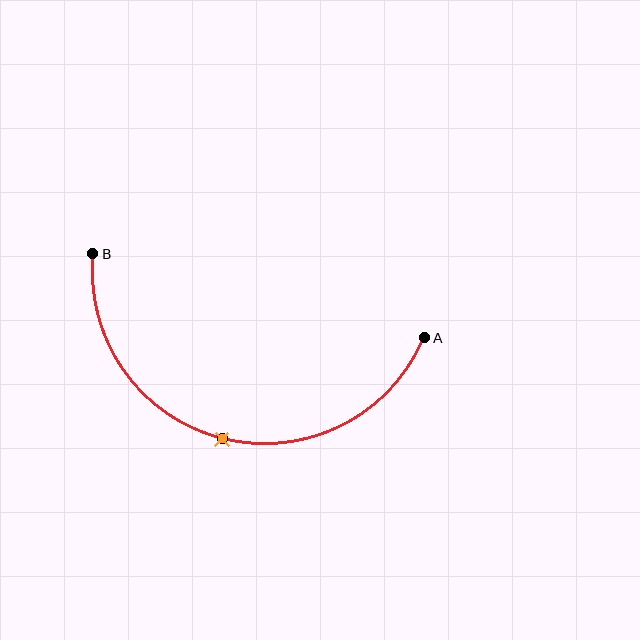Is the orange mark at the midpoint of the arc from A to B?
Yes. The orange mark lies on the arc at equal arc-length from both A and B — it is the arc midpoint.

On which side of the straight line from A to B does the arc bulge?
The arc bulges below the straight line connecting A and B.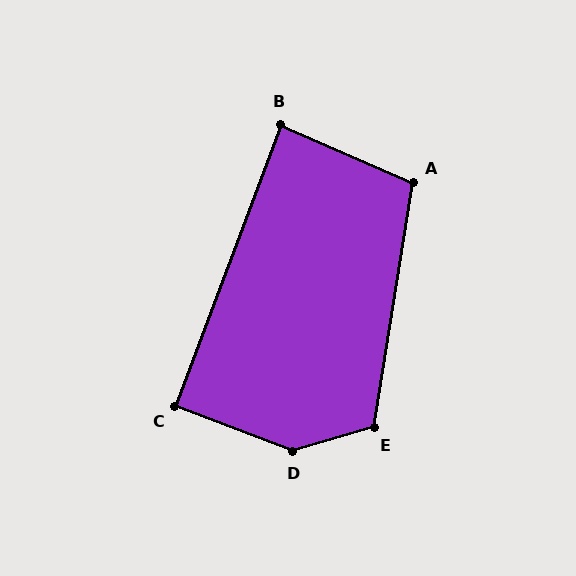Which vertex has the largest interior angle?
D, at approximately 142 degrees.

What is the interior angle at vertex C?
Approximately 91 degrees (approximately right).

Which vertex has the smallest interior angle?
B, at approximately 87 degrees.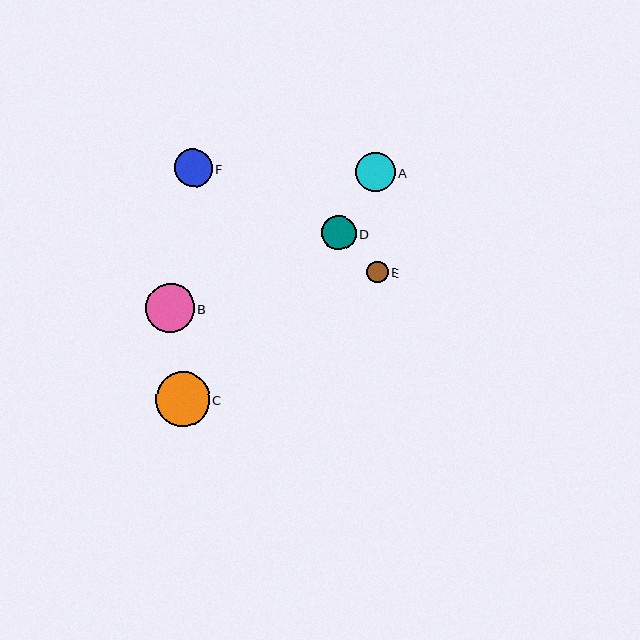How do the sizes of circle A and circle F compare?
Circle A and circle F are approximately the same size.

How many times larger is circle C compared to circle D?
Circle C is approximately 1.6 times the size of circle D.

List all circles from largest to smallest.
From largest to smallest: C, B, A, F, D, E.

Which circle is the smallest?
Circle E is the smallest with a size of approximately 21 pixels.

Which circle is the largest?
Circle C is the largest with a size of approximately 54 pixels.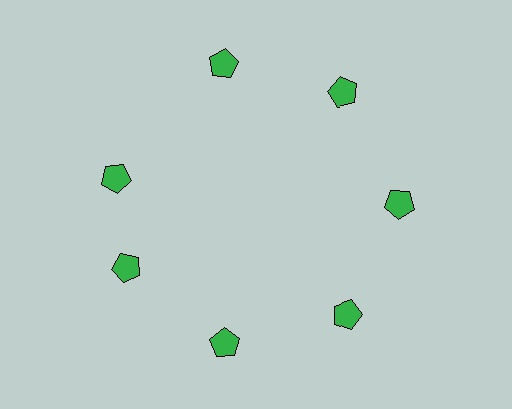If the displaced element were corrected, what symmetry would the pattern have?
It would have 7-fold rotational symmetry — the pattern would map onto itself every 51 degrees.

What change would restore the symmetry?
The symmetry would be restored by rotating it back into even spacing with its neighbors so that all 7 pentagons sit at equal angles and equal distance from the center.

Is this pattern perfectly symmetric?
No. The 7 green pentagons are arranged in a ring, but one element near the 10 o'clock position is rotated out of alignment along the ring, breaking the 7-fold rotational symmetry.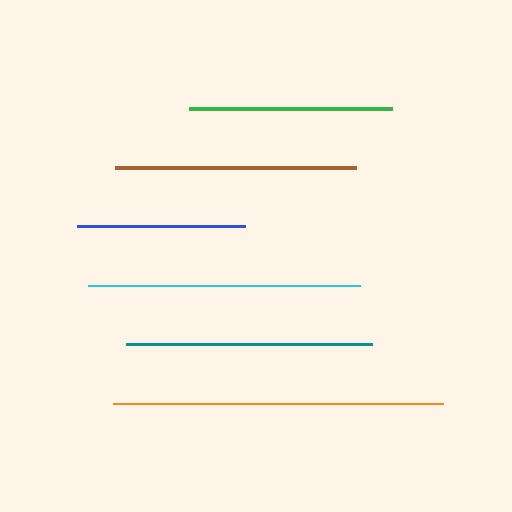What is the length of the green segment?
The green segment is approximately 203 pixels long.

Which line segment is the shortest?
The blue line is the shortest at approximately 168 pixels.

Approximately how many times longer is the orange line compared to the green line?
The orange line is approximately 1.6 times the length of the green line.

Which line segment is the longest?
The orange line is the longest at approximately 330 pixels.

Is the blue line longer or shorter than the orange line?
The orange line is longer than the blue line.